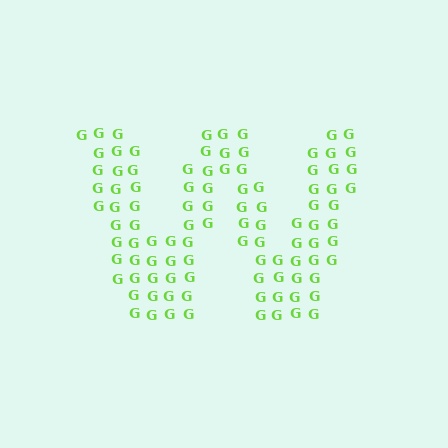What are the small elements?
The small elements are letter G's.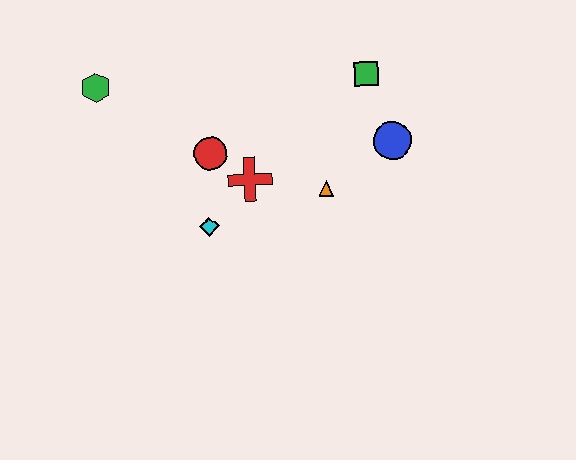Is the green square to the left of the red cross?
No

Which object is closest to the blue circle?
The green square is closest to the blue circle.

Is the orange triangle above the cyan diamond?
Yes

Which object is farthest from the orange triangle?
The green hexagon is farthest from the orange triangle.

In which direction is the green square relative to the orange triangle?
The green square is above the orange triangle.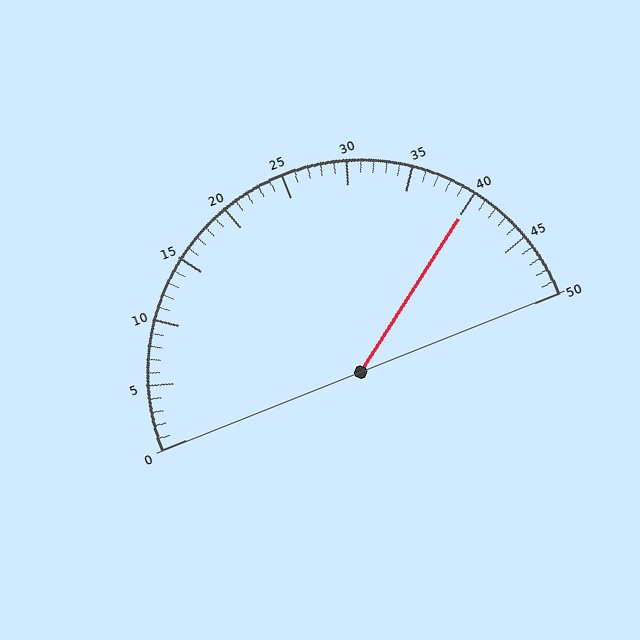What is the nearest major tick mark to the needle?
The nearest major tick mark is 40.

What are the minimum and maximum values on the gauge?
The gauge ranges from 0 to 50.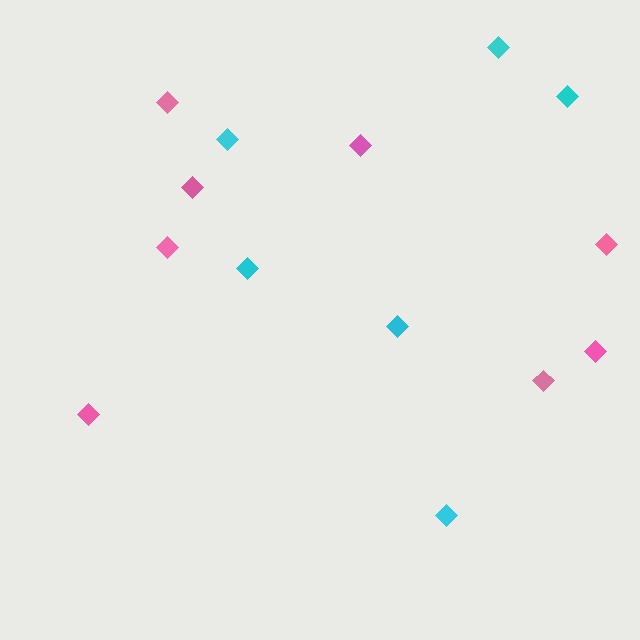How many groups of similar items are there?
There are 2 groups: one group of pink diamonds (8) and one group of cyan diamonds (6).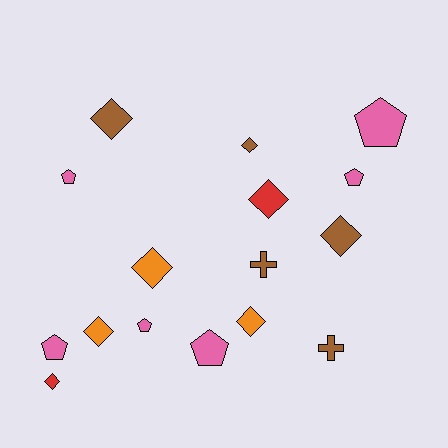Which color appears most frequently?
Pink, with 6 objects.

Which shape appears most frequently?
Diamond, with 8 objects.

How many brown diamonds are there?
There are 3 brown diamonds.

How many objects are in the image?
There are 16 objects.